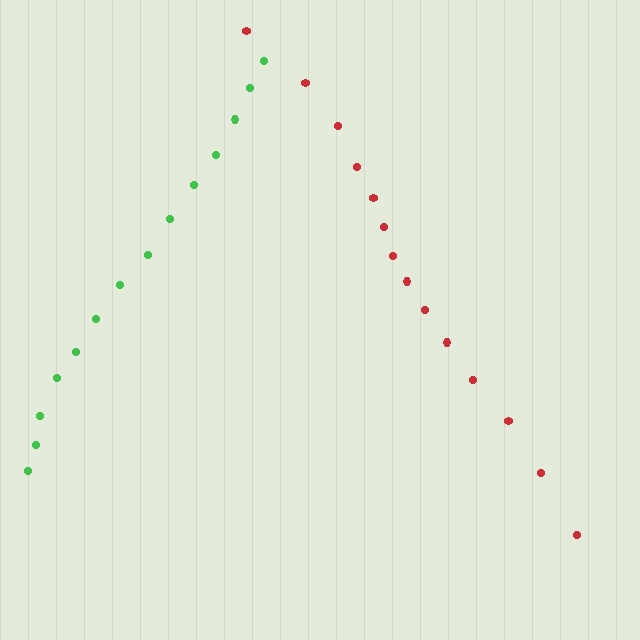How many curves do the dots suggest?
There are 2 distinct paths.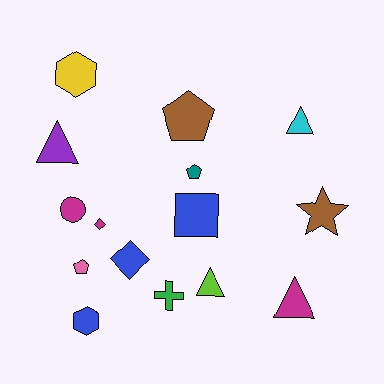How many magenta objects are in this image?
There are 3 magenta objects.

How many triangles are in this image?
There are 4 triangles.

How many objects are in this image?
There are 15 objects.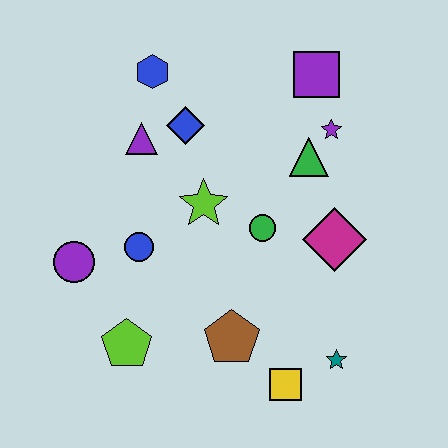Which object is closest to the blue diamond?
The purple triangle is closest to the blue diamond.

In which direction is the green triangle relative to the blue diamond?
The green triangle is to the right of the blue diamond.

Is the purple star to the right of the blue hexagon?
Yes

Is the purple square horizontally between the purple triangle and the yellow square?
No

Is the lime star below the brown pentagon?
No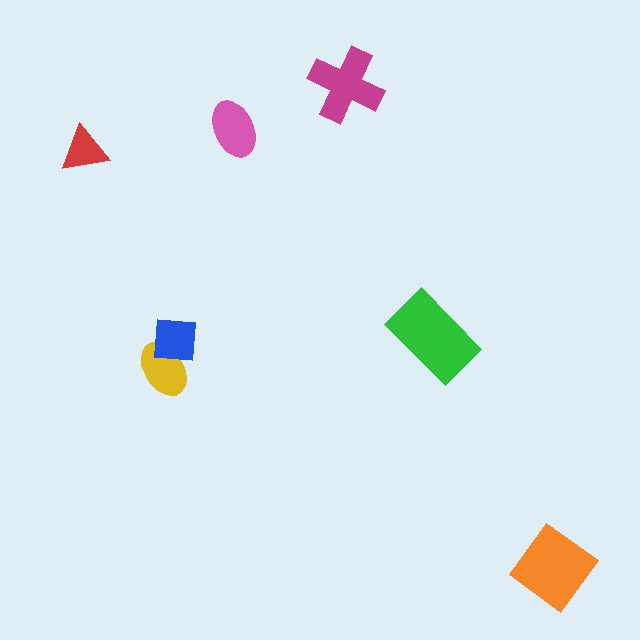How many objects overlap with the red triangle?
0 objects overlap with the red triangle.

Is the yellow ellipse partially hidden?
Yes, it is partially covered by another shape.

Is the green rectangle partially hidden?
No, no other shape covers it.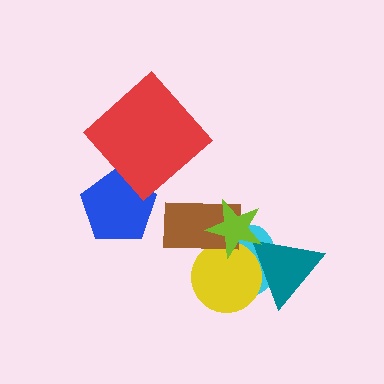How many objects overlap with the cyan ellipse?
4 objects overlap with the cyan ellipse.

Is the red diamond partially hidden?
No, no other shape covers it.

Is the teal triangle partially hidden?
Yes, it is partially covered by another shape.